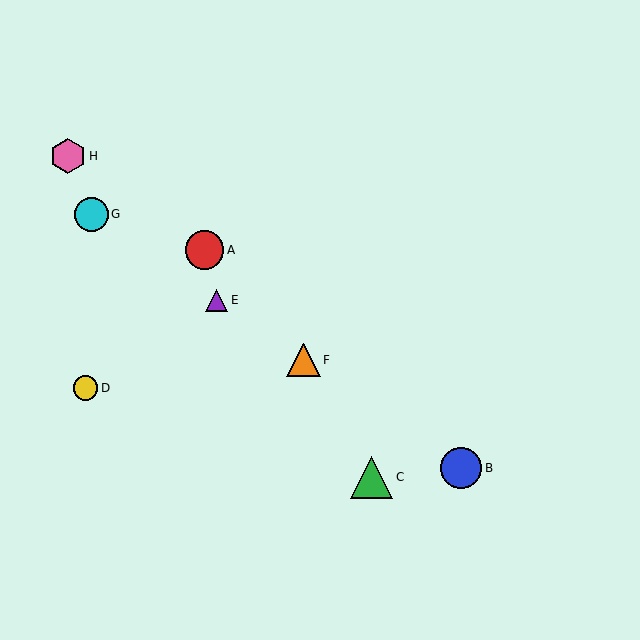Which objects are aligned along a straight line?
Objects B, E, F, G are aligned along a straight line.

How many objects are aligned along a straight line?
4 objects (B, E, F, G) are aligned along a straight line.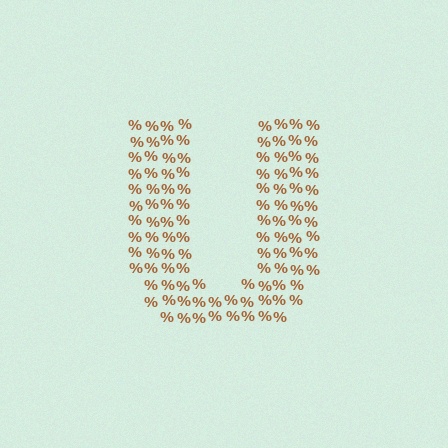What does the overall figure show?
The overall figure shows the letter U.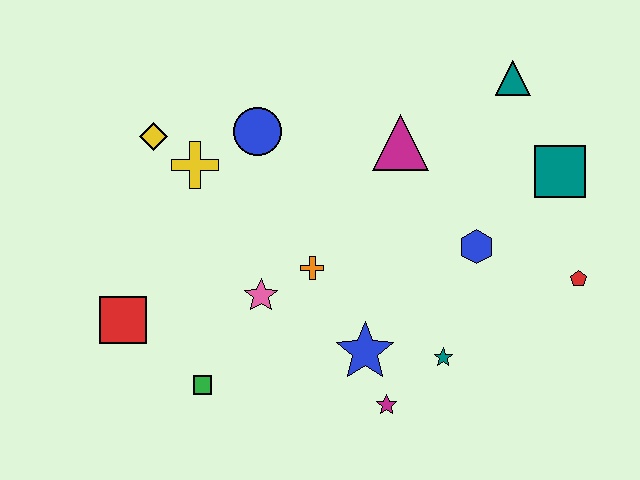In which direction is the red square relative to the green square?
The red square is to the left of the green square.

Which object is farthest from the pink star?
The teal triangle is farthest from the pink star.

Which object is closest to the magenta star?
The blue star is closest to the magenta star.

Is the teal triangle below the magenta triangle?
No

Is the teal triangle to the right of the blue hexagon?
Yes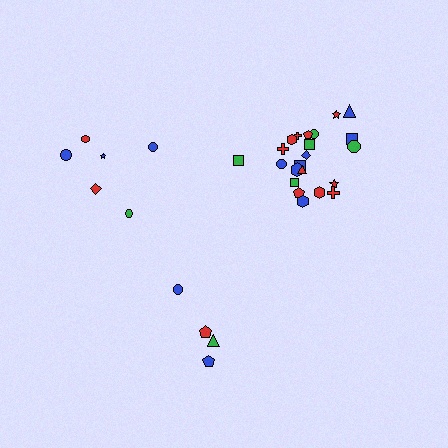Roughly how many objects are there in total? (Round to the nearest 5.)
Roughly 30 objects in total.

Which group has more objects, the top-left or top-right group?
The top-right group.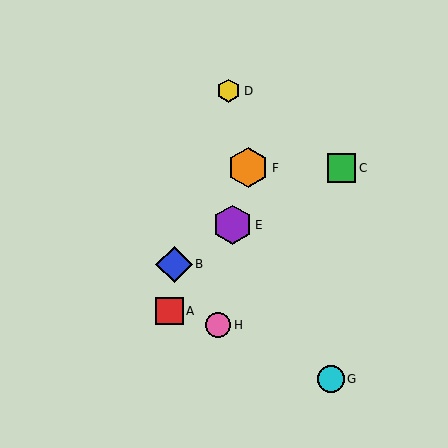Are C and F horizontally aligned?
Yes, both are at y≈168.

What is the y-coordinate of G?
Object G is at y≈379.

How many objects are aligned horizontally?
2 objects (C, F) are aligned horizontally.